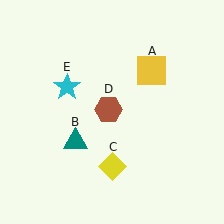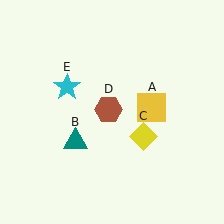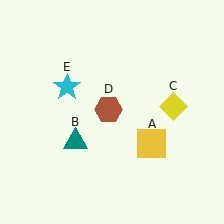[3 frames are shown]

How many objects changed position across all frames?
2 objects changed position: yellow square (object A), yellow diamond (object C).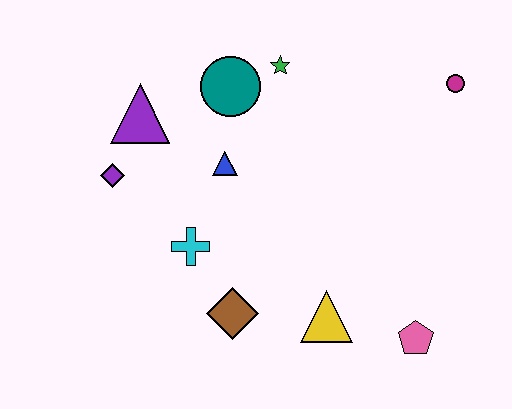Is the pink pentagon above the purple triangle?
No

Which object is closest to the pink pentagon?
The yellow triangle is closest to the pink pentagon.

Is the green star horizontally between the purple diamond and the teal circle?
No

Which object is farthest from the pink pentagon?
The purple triangle is farthest from the pink pentagon.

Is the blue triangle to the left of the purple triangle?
No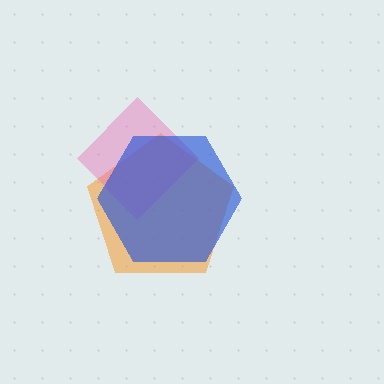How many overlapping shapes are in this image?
There are 3 overlapping shapes in the image.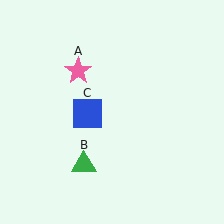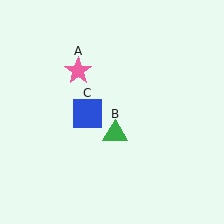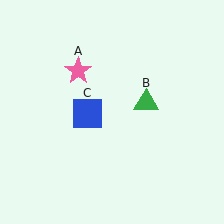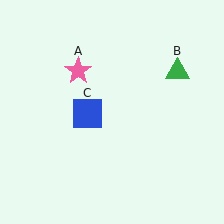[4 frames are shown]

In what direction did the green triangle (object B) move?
The green triangle (object B) moved up and to the right.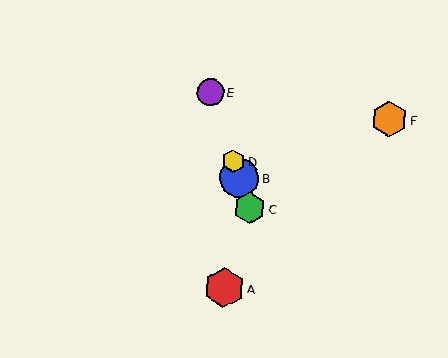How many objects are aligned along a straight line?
4 objects (B, C, D, E) are aligned along a straight line.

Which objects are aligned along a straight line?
Objects B, C, D, E are aligned along a straight line.